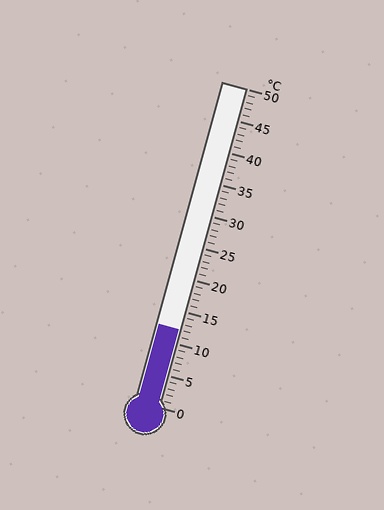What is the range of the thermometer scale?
The thermometer scale ranges from 0°C to 50°C.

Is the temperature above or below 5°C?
The temperature is above 5°C.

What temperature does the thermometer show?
The thermometer shows approximately 12°C.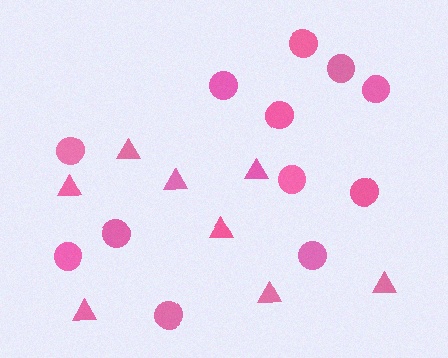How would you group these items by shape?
There are 2 groups: one group of triangles (8) and one group of circles (12).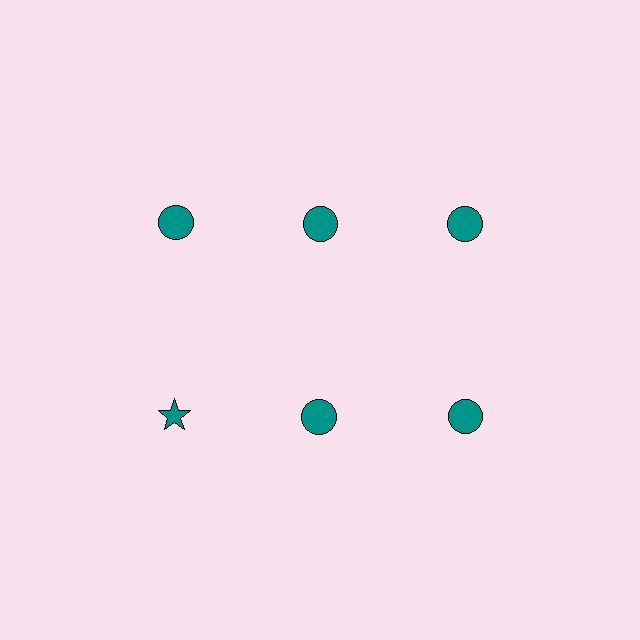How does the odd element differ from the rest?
It has a different shape: star instead of circle.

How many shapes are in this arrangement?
There are 6 shapes arranged in a grid pattern.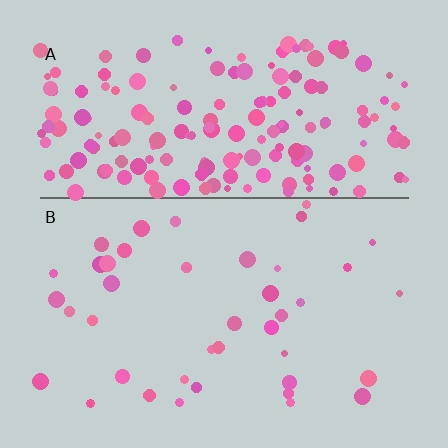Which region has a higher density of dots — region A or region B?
A (the top).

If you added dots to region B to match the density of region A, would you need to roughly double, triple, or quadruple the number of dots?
Approximately quadruple.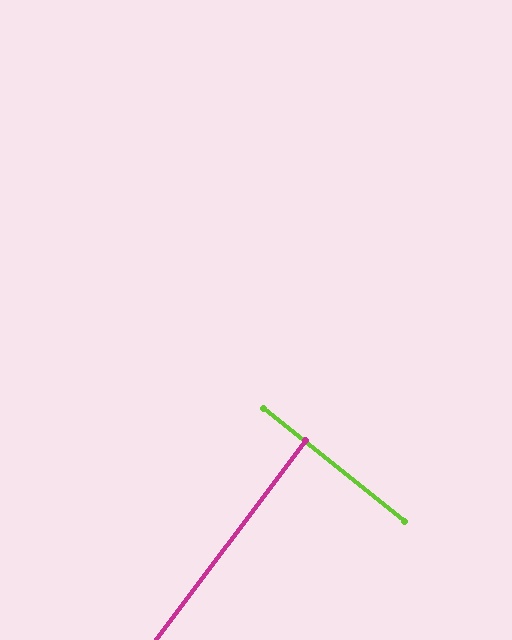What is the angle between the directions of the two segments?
Approximately 88 degrees.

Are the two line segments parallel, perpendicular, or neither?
Perpendicular — they meet at approximately 88°.